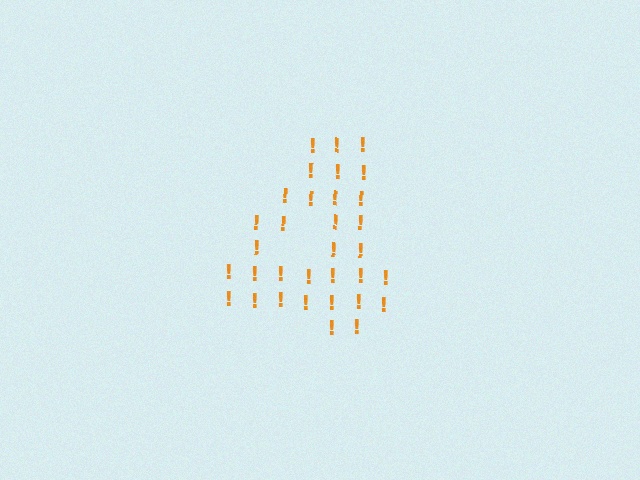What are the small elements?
The small elements are exclamation marks.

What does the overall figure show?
The overall figure shows the digit 4.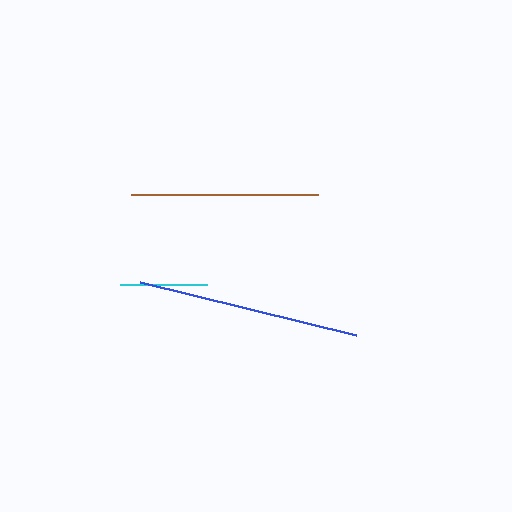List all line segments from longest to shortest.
From longest to shortest: blue, brown, cyan.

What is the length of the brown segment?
The brown segment is approximately 187 pixels long.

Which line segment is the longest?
The blue line is the longest at approximately 223 pixels.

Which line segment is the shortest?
The cyan line is the shortest at approximately 87 pixels.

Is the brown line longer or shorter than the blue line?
The blue line is longer than the brown line.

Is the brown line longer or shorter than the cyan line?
The brown line is longer than the cyan line.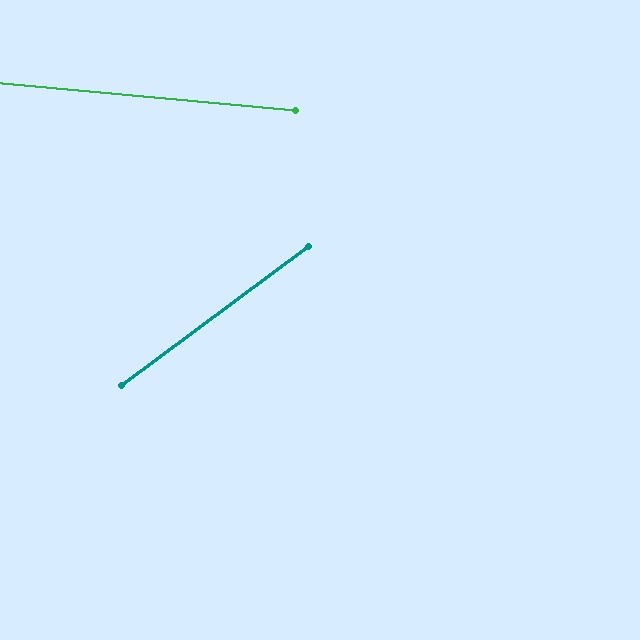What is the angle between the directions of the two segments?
Approximately 42 degrees.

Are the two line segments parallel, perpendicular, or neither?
Neither parallel nor perpendicular — they differ by about 42°.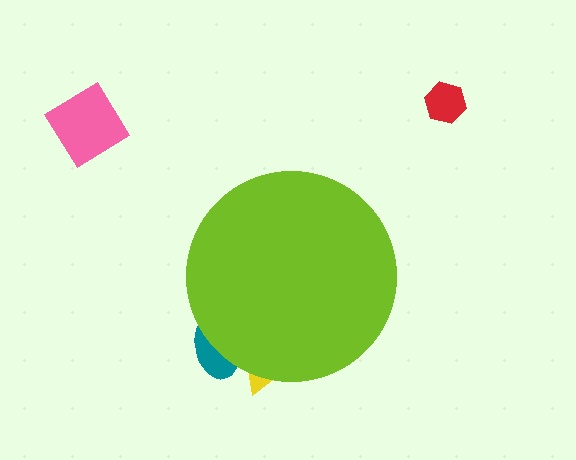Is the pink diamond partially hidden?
No, the pink diamond is fully visible.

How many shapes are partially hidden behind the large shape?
2 shapes are partially hidden.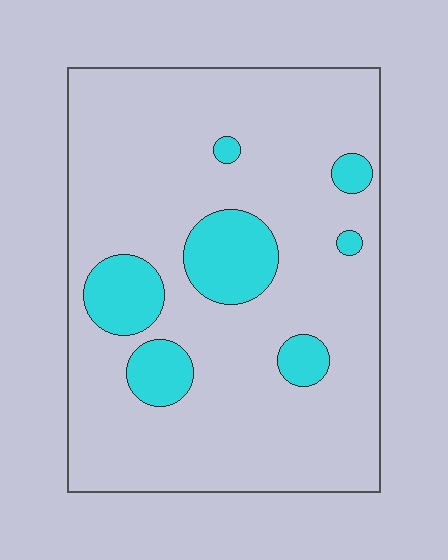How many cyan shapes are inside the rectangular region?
7.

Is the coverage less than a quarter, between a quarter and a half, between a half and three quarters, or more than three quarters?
Less than a quarter.